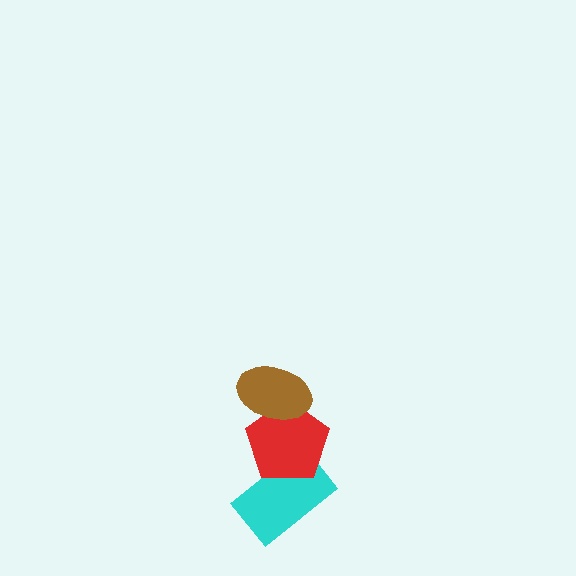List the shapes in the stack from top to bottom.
From top to bottom: the brown ellipse, the red pentagon, the cyan rectangle.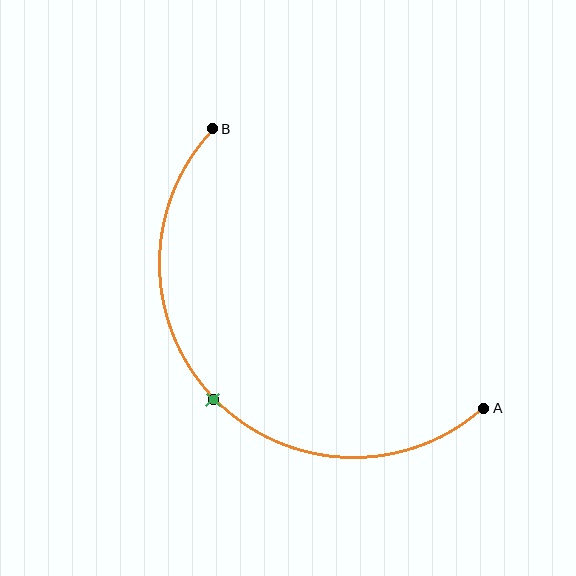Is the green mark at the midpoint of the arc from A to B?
Yes. The green mark lies on the arc at equal arc-length from both A and B — it is the arc midpoint.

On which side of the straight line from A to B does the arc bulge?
The arc bulges below and to the left of the straight line connecting A and B.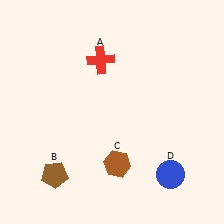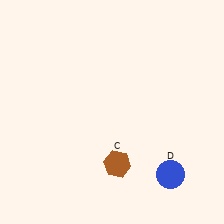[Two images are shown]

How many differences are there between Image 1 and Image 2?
There are 2 differences between the two images.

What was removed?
The brown pentagon (B), the red cross (A) were removed in Image 2.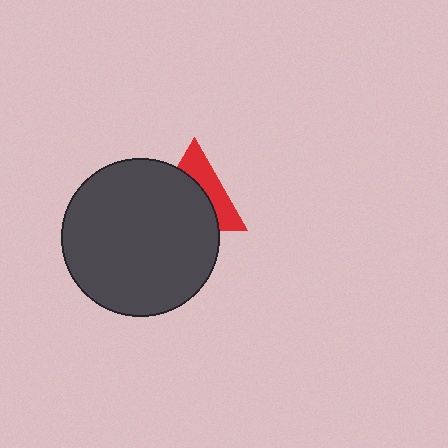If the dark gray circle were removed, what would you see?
You would see the complete red triangle.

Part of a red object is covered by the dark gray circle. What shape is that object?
It is a triangle.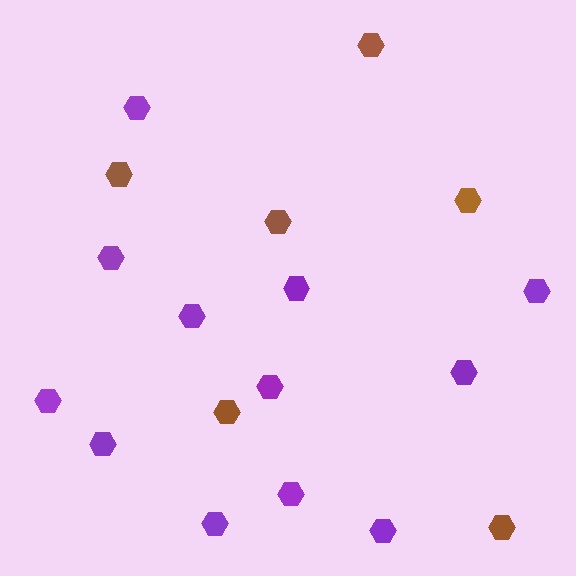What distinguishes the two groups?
There are 2 groups: one group of brown hexagons (6) and one group of purple hexagons (12).